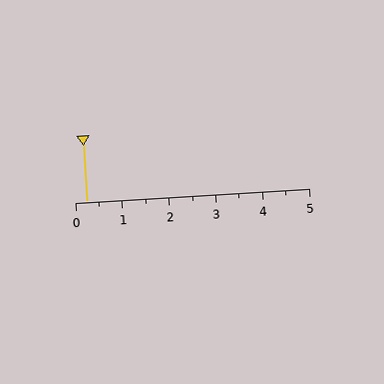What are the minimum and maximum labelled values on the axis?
The axis runs from 0 to 5.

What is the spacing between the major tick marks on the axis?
The major ticks are spaced 1 apart.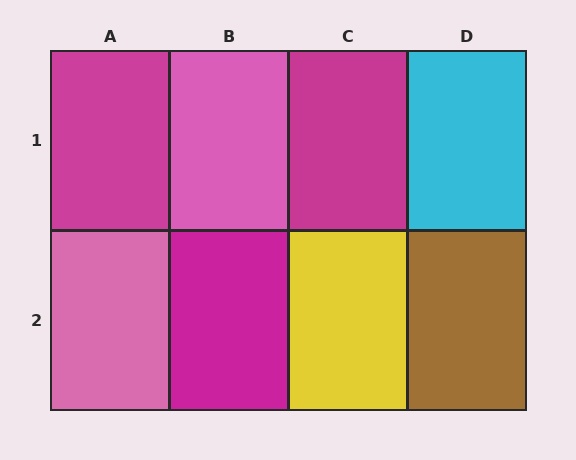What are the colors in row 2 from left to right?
Pink, magenta, yellow, brown.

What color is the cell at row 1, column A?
Magenta.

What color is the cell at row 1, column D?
Cyan.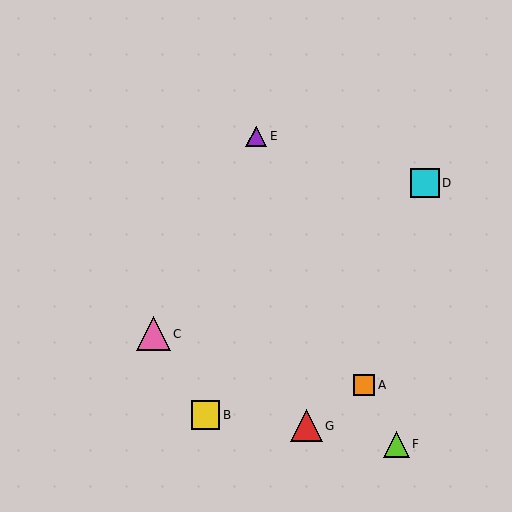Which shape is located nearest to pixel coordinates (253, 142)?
The purple triangle (labeled E) at (256, 136) is nearest to that location.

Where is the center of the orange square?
The center of the orange square is at (364, 385).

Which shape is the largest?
The pink triangle (labeled C) is the largest.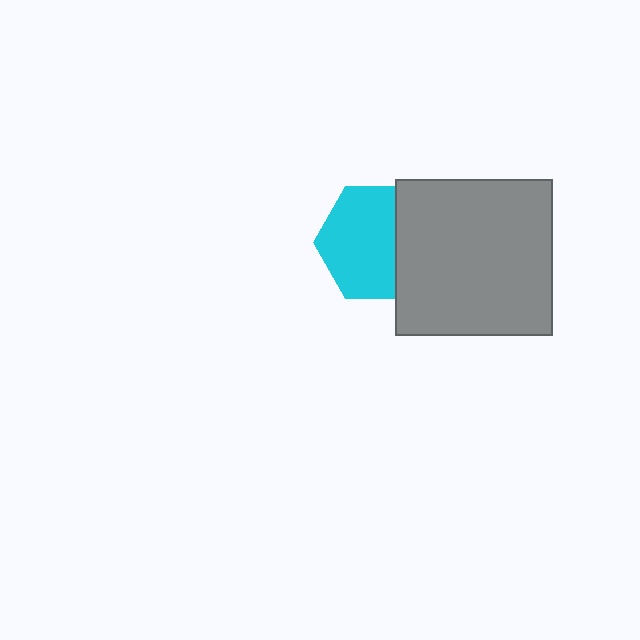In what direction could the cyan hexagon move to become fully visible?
The cyan hexagon could move left. That would shift it out from behind the gray square entirely.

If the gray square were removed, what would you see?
You would see the complete cyan hexagon.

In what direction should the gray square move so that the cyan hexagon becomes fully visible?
The gray square should move right. That is the shortest direction to clear the overlap and leave the cyan hexagon fully visible.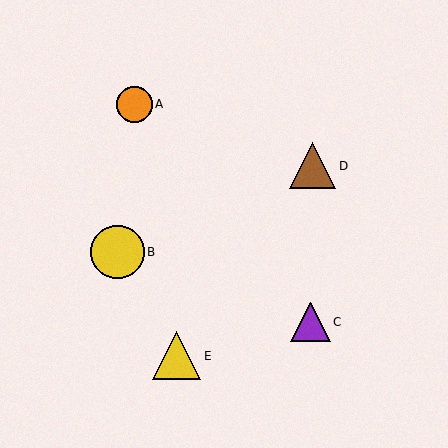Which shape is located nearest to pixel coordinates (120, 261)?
The yellow circle (labeled B) at (118, 252) is nearest to that location.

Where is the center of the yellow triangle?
The center of the yellow triangle is at (176, 356).